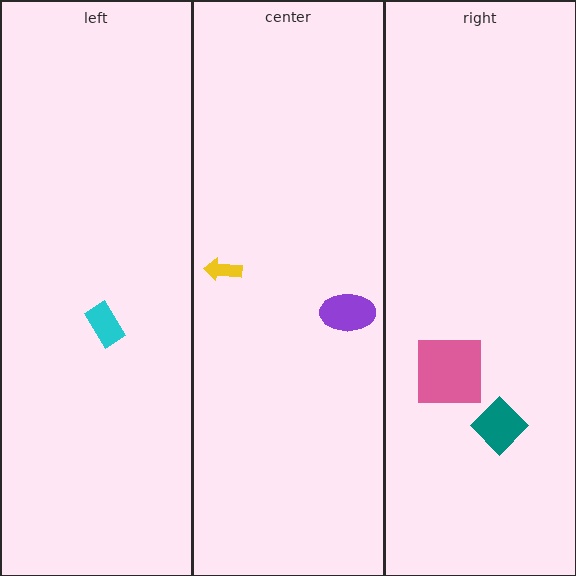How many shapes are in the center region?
2.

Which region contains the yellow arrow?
The center region.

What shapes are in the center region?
The yellow arrow, the purple ellipse.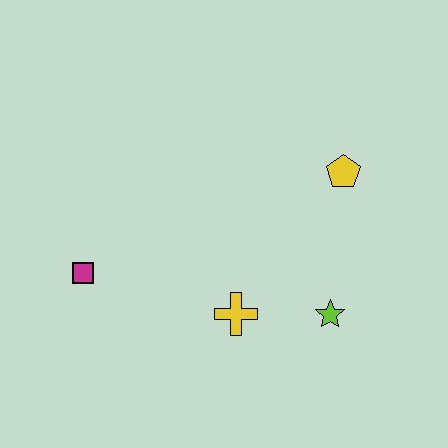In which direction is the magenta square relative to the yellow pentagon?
The magenta square is to the left of the yellow pentagon.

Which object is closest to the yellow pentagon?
The lime star is closest to the yellow pentagon.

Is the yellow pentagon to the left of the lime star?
No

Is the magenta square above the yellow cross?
Yes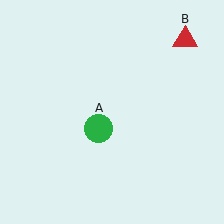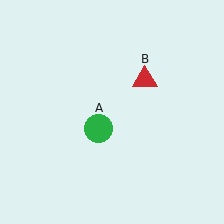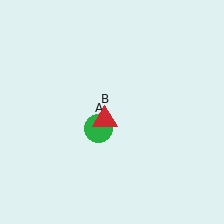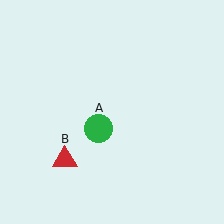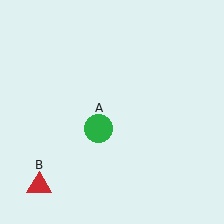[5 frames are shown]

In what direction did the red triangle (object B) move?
The red triangle (object B) moved down and to the left.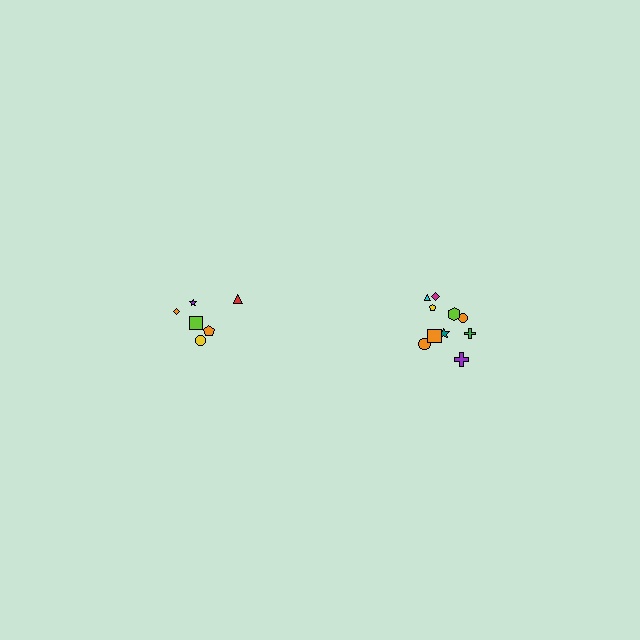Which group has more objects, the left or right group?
The right group.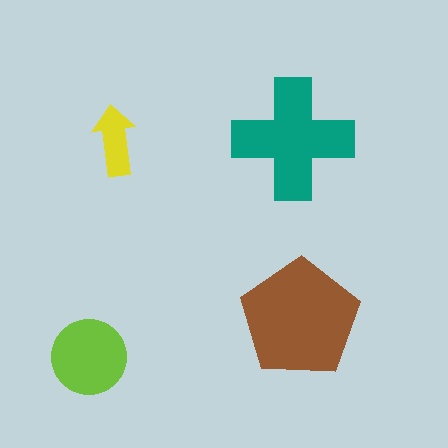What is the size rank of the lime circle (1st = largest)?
3rd.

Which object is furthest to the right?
The brown pentagon is rightmost.